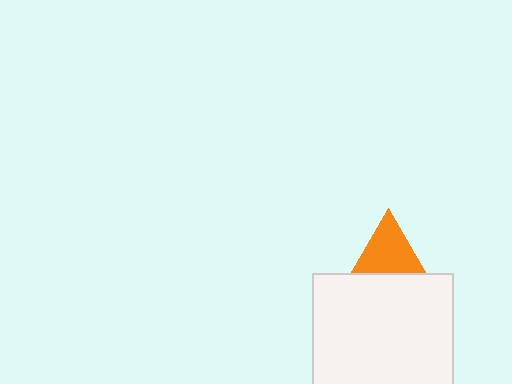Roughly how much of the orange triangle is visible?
About half of it is visible (roughly 54%).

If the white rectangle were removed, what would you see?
You would see the complete orange triangle.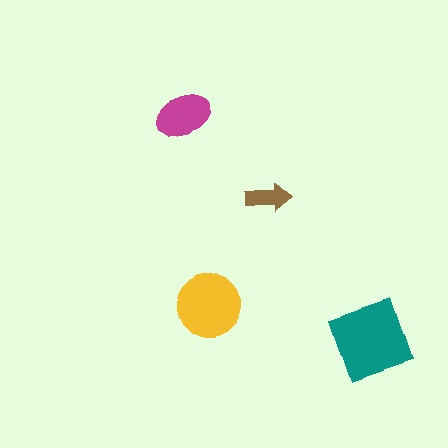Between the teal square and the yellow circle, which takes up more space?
The teal square.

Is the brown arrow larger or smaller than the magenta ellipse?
Smaller.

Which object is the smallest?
The brown arrow.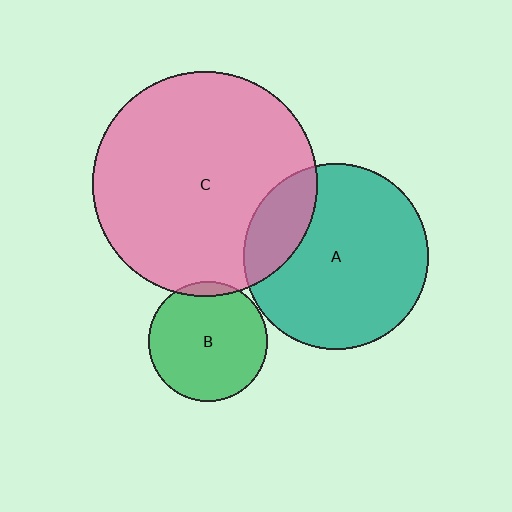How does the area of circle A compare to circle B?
Approximately 2.4 times.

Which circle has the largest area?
Circle C (pink).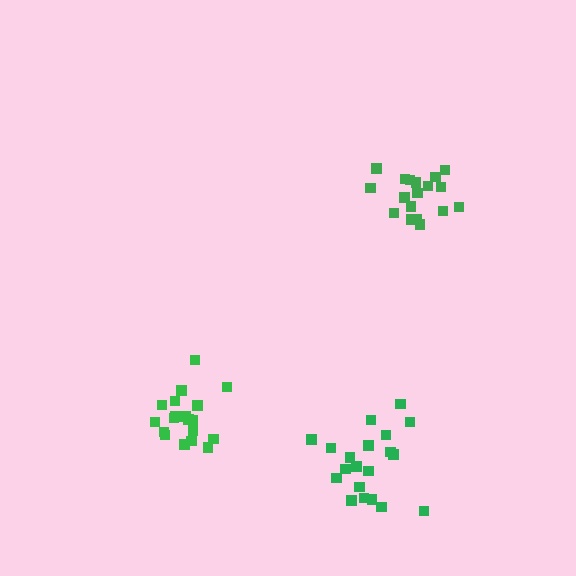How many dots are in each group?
Group 1: 20 dots, Group 2: 18 dots, Group 3: 20 dots (58 total).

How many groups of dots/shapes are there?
There are 3 groups.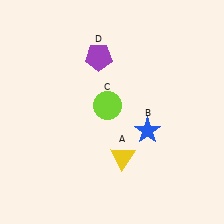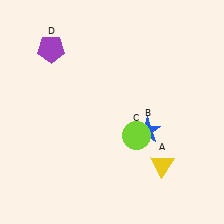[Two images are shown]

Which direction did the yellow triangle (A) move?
The yellow triangle (A) moved right.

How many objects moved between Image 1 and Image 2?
3 objects moved between the two images.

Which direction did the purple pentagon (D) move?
The purple pentagon (D) moved left.